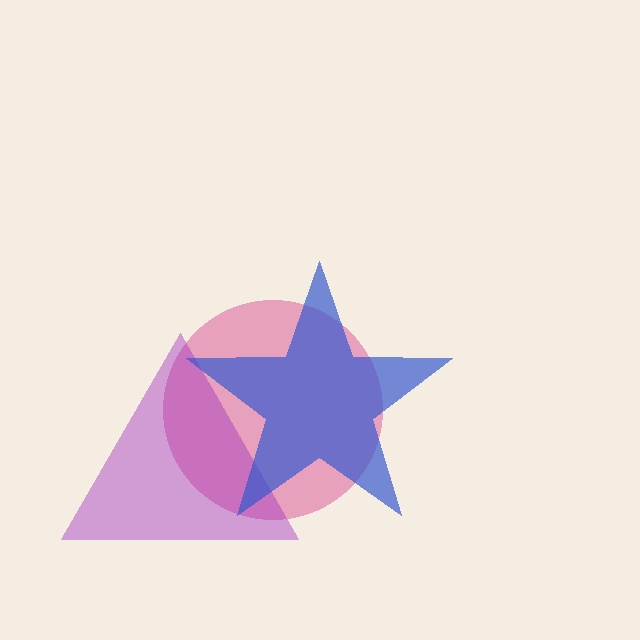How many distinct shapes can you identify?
There are 3 distinct shapes: a magenta circle, a purple triangle, a blue star.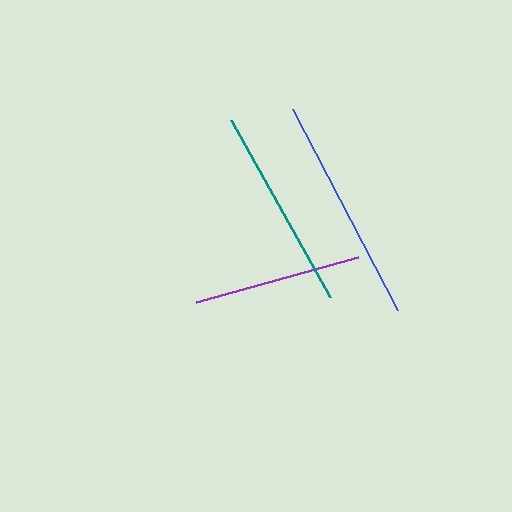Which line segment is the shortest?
The purple line is the shortest at approximately 168 pixels.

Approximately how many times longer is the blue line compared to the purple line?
The blue line is approximately 1.4 times the length of the purple line.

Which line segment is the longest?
The blue line is the longest at approximately 227 pixels.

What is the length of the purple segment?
The purple segment is approximately 168 pixels long.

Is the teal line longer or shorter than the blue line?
The blue line is longer than the teal line.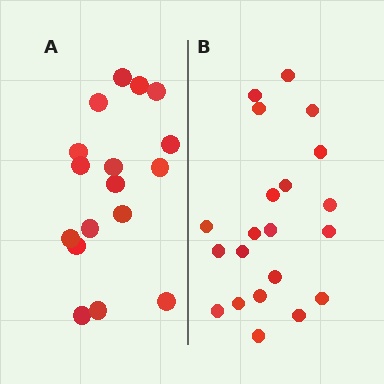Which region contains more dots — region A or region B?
Region B (the right region) has more dots.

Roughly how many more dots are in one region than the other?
Region B has about 4 more dots than region A.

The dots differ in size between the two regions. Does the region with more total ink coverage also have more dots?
No. Region A has more total ink coverage because its dots are larger, but region B actually contains more individual dots. Total area can be misleading — the number of items is what matters here.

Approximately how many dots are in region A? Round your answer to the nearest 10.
About 20 dots. (The exact count is 17, which rounds to 20.)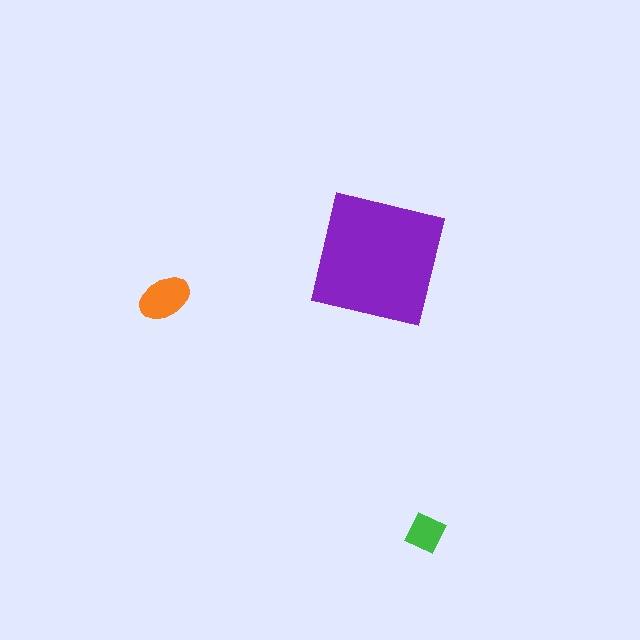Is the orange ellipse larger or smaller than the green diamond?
Larger.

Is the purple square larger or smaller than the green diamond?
Larger.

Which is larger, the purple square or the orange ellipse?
The purple square.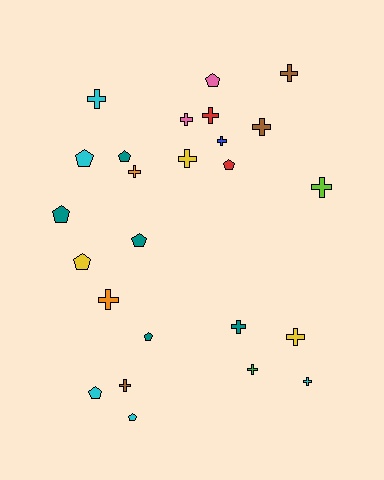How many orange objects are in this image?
There are 2 orange objects.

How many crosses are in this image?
There are 15 crosses.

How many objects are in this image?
There are 25 objects.